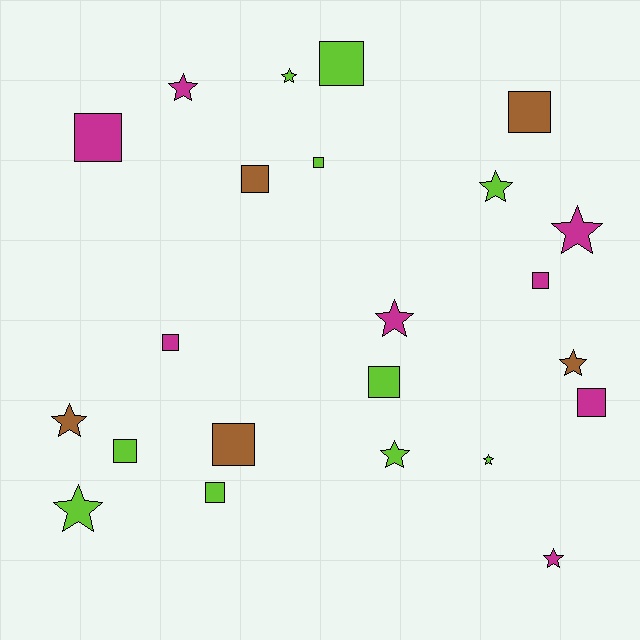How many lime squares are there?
There are 5 lime squares.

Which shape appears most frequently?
Square, with 12 objects.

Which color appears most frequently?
Lime, with 10 objects.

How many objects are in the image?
There are 23 objects.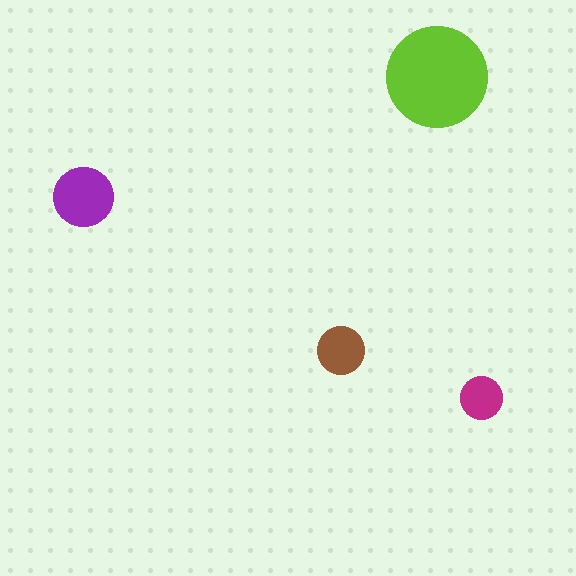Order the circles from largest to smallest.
the lime one, the purple one, the brown one, the magenta one.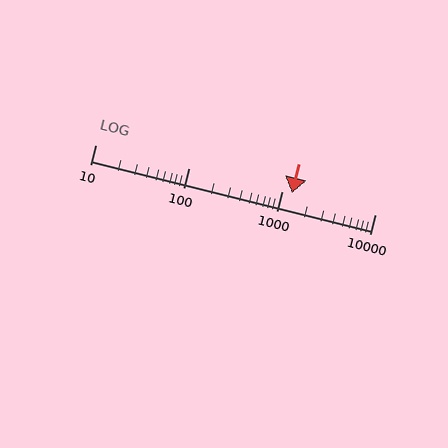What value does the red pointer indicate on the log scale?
The pointer indicates approximately 1300.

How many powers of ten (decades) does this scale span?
The scale spans 3 decades, from 10 to 10000.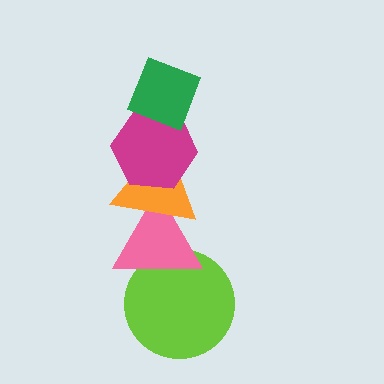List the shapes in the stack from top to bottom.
From top to bottom: the green diamond, the magenta hexagon, the orange triangle, the pink triangle, the lime circle.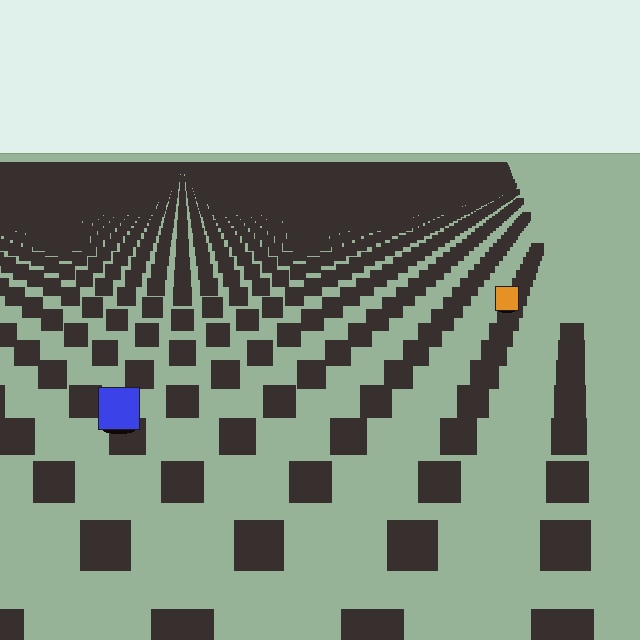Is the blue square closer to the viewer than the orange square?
Yes. The blue square is closer — you can tell from the texture gradient: the ground texture is coarser near it.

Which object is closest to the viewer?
The blue square is closest. The texture marks near it are larger and more spread out.